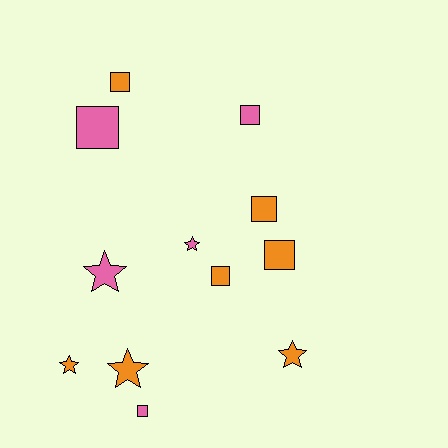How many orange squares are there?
There are 4 orange squares.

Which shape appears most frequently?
Square, with 7 objects.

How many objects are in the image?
There are 12 objects.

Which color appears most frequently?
Orange, with 7 objects.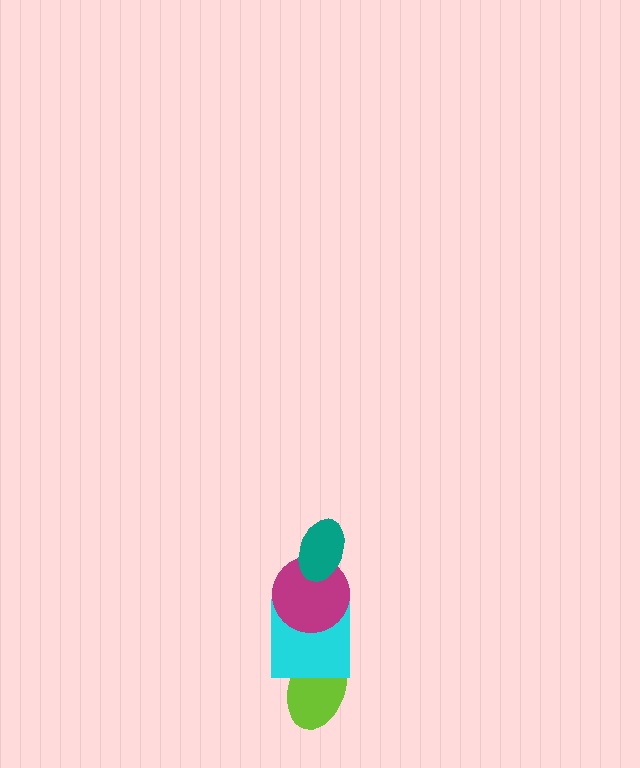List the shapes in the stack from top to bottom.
From top to bottom: the teal ellipse, the magenta circle, the cyan square, the lime ellipse.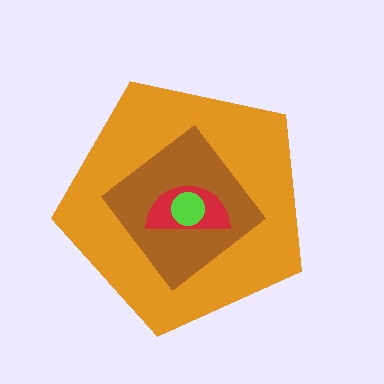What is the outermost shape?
The orange pentagon.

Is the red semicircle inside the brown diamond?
Yes.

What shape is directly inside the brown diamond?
The red semicircle.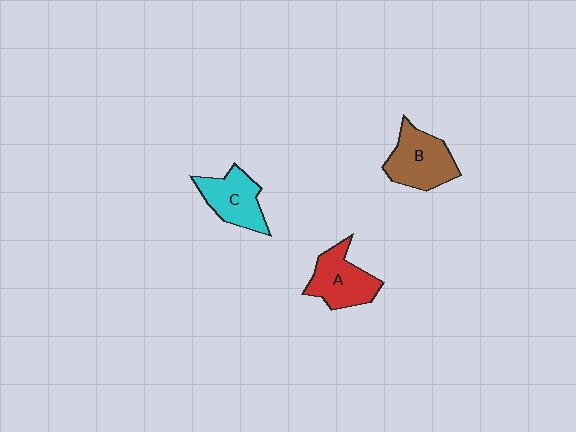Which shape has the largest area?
Shape B (brown).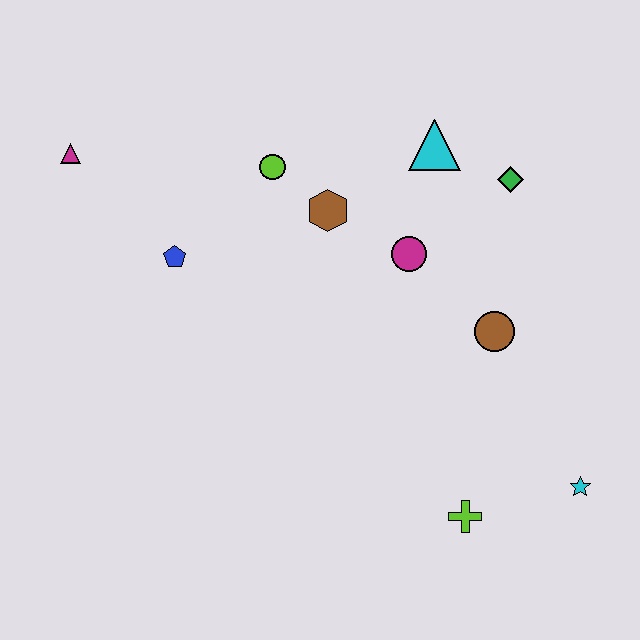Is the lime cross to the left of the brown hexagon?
No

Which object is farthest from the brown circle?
The magenta triangle is farthest from the brown circle.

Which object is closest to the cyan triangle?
The green diamond is closest to the cyan triangle.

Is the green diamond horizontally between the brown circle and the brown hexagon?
No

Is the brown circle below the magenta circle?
Yes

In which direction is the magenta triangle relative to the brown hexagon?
The magenta triangle is to the left of the brown hexagon.